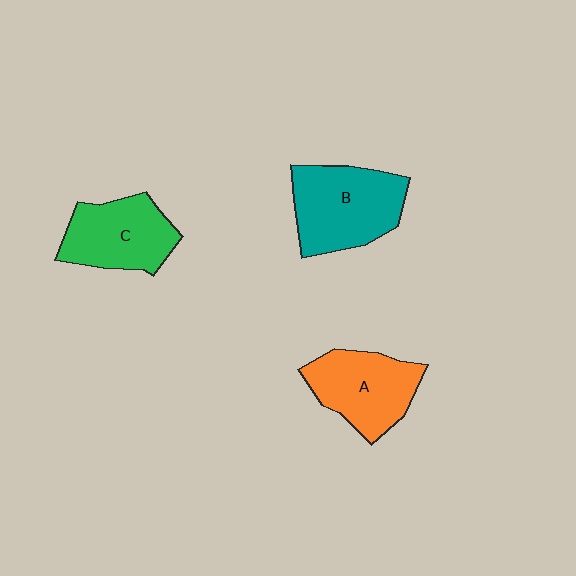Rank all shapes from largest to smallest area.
From largest to smallest: B (teal), A (orange), C (green).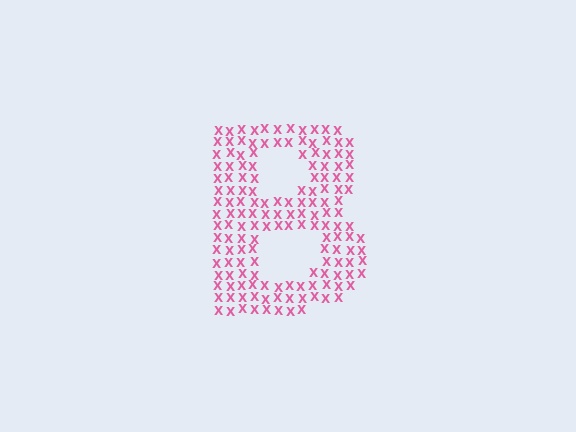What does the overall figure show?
The overall figure shows the letter B.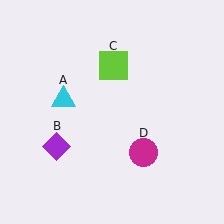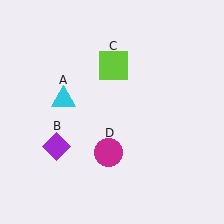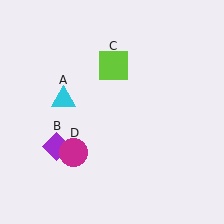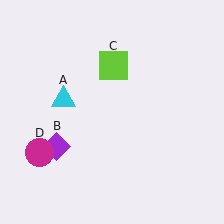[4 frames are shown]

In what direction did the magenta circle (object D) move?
The magenta circle (object D) moved left.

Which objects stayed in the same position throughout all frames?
Cyan triangle (object A) and purple diamond (object B) and lime square (object C) remained stationary.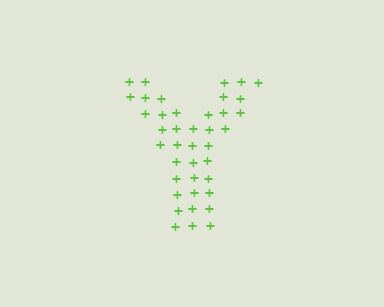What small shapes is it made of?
It is made of small plus signs.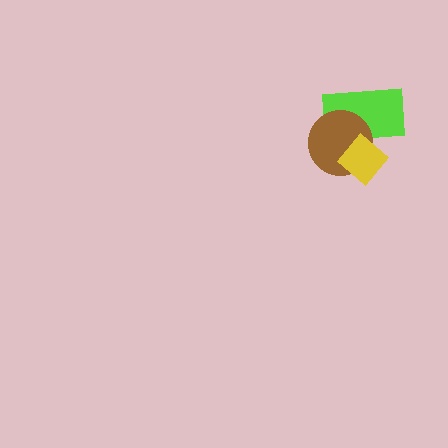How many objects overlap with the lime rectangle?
2 objects overlap with the lime rectangle.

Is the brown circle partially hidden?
Yes, it is partially covered by another shape.